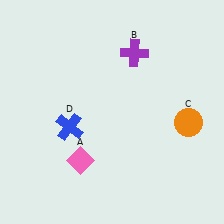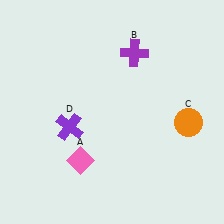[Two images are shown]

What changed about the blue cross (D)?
In Image 1, D is blue. In Image 2, it changed to purple.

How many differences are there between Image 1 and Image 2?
There is 1 difference between the two images.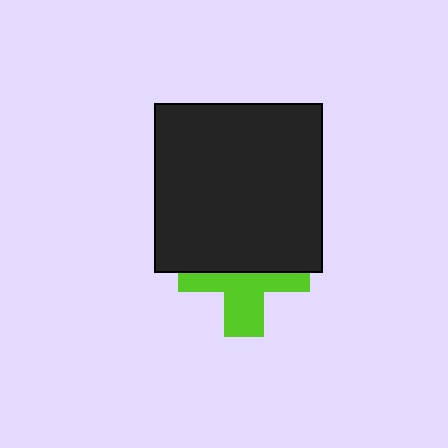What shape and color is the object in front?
The object in front is a black square.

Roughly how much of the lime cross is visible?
About half of it is visible (roughly 47%).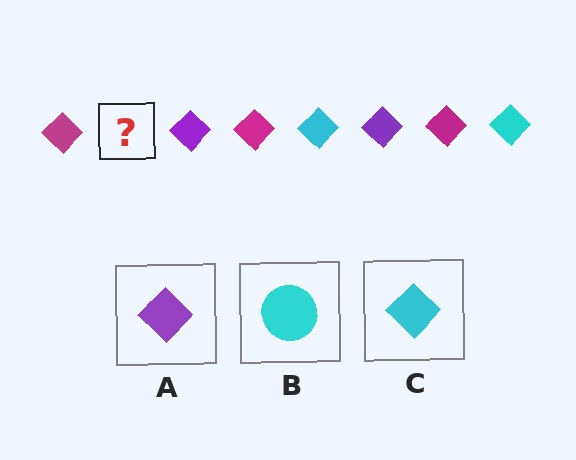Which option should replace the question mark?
Option C.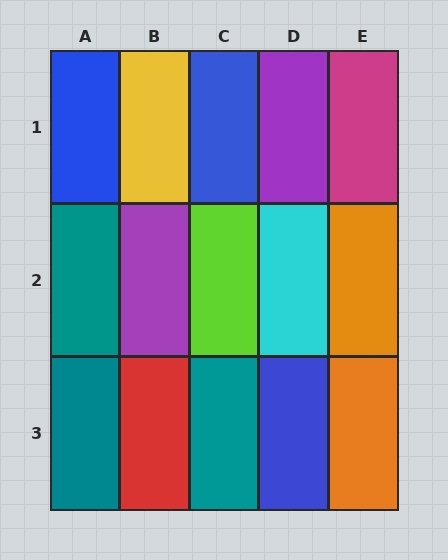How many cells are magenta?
1 cell is magenta.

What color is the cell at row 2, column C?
Lime.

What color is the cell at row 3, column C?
Teal.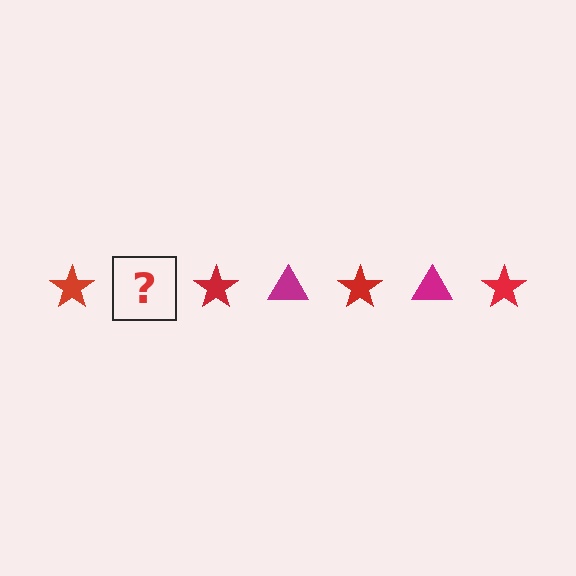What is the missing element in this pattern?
The missing element is a magenta triangle.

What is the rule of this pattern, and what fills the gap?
The rule is that the pattern alternates between red star and magenta triangle. The gap should be filled with a magenta triangle.